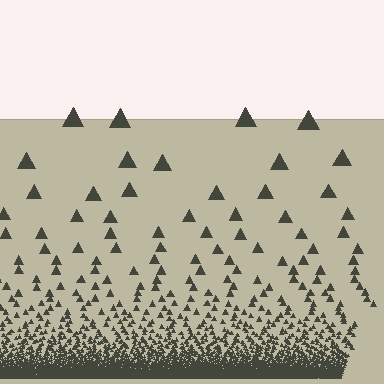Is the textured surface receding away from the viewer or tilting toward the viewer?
The surface appears to tilt toward the viewer. Texture elements get larger and sparser toward the top.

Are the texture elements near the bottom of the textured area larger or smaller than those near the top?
Smaller. The gradient is inverted — elements near the bottom are smaller and denser.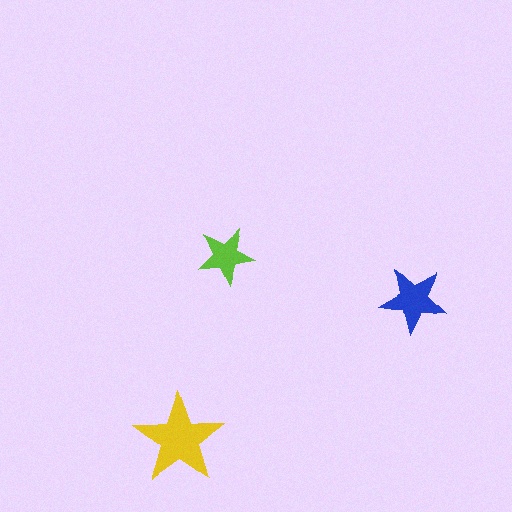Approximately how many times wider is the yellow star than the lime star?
About 1.5 times wider.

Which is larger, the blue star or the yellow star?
The yellow one.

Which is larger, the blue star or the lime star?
The blue one.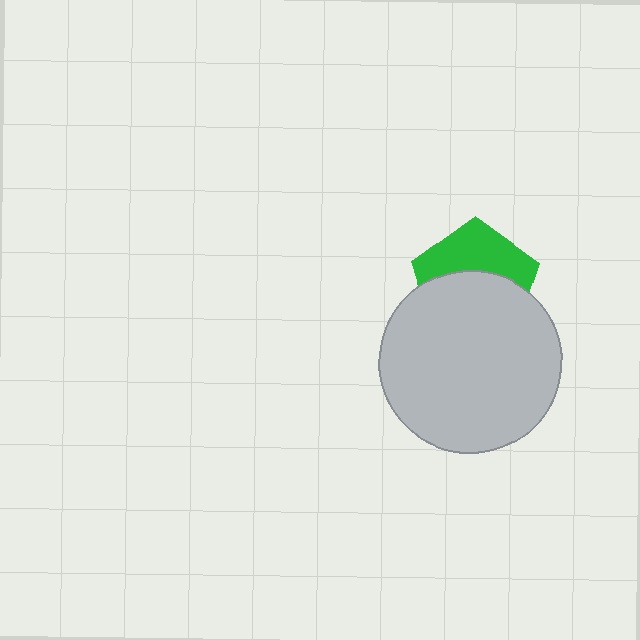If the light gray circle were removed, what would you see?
You would see the complete green pentagon.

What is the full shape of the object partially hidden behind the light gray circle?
The partially hidden object is a green pentagon.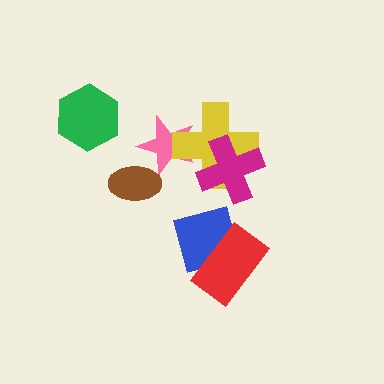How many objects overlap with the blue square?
1 object overlaps with the blue square.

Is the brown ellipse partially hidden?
No, no other shape covers it.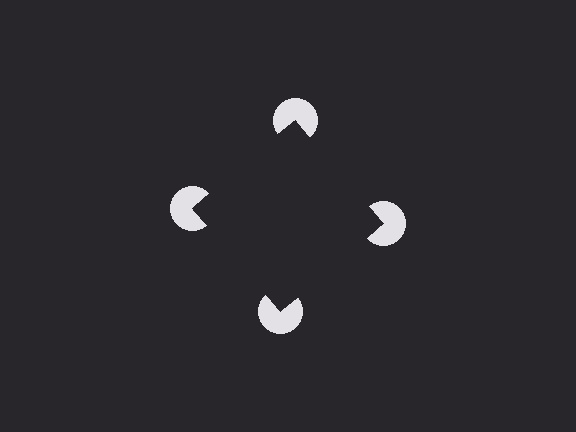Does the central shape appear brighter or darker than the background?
It typically appears slightly darker than the background, even though no actual brightness change is drawn.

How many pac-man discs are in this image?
There are 4 — one at each vertex of the illusory square.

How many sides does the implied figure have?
4 sides.